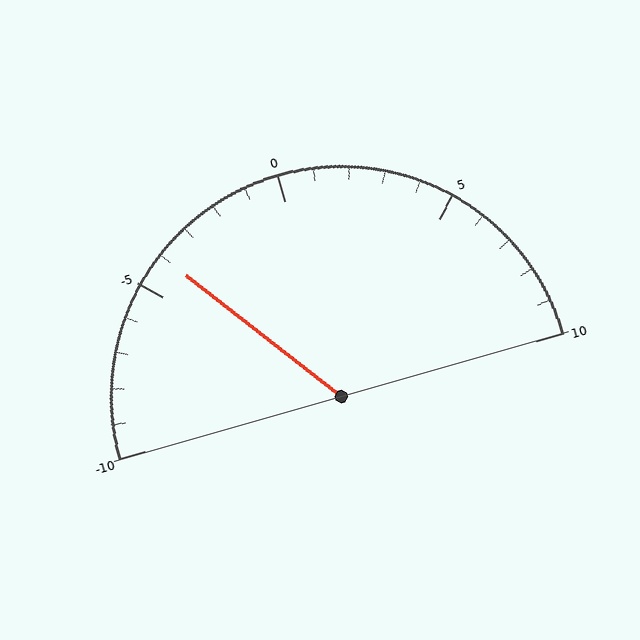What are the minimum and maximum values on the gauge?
The gauge ranges from -10 to 10.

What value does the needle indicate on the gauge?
The needle indicates approximately -4.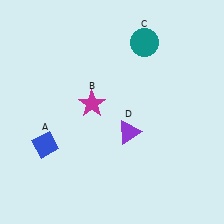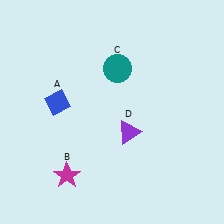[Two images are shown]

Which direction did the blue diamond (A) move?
The blue diamond (A) moved up.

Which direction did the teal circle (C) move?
The teal circle (C) moved left.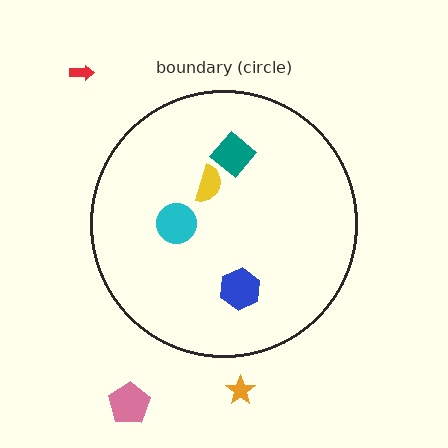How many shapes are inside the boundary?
4 inside, 3 outside.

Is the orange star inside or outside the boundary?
Outside.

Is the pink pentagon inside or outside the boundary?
Outside.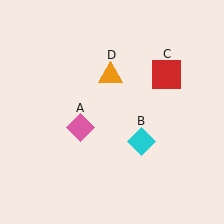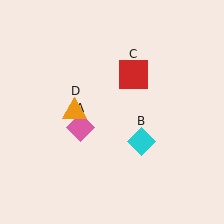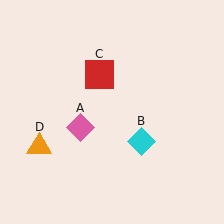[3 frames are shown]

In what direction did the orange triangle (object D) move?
The orange triangle (object D) moved down and to the left.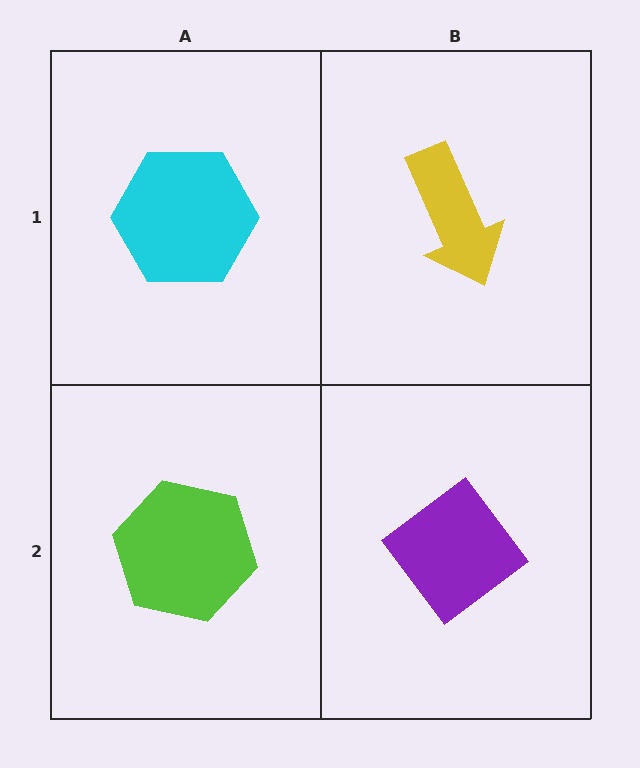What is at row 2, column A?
A lime hexagon.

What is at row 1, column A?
A cyan hexagon.